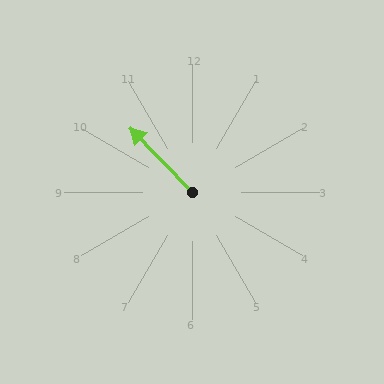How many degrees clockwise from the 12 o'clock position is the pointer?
Approximately 316 degrees.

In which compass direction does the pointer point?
Northwest.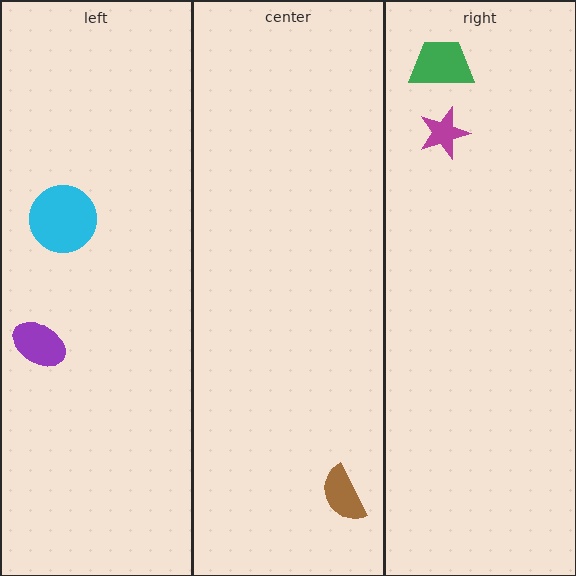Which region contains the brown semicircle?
The center region.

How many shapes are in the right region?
2.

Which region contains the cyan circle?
The left region.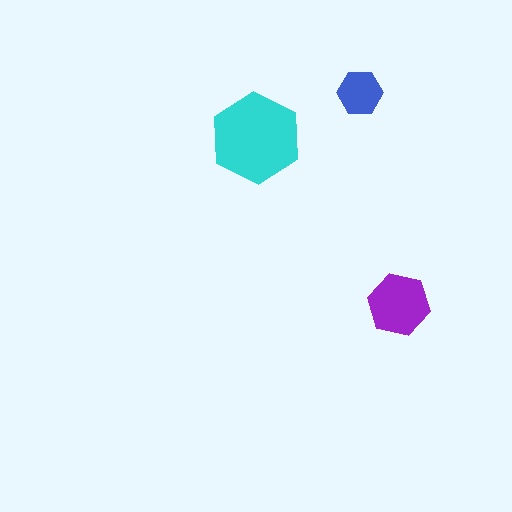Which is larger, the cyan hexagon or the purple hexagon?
The cyan one.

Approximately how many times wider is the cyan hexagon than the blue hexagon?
About 2 times wider.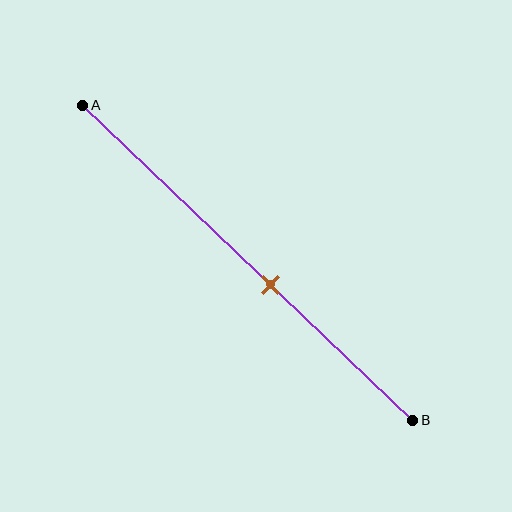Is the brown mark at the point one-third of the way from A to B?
No, the mark is at about 55% from A, not at the 33% one-third point.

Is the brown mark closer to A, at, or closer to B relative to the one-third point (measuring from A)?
The brown mark is closer to point B than the one-third point of segment AB.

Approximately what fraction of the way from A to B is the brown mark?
The brown mark is approximately 55% of the way from A to B.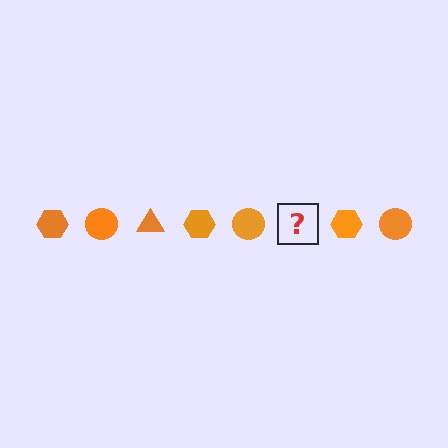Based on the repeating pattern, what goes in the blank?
The blank should be an orange triangle.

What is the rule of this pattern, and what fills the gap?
The rule is that the pattern cycles through hexagon, circle, triangle shapes in orange. The gap should be filled with an orange triangle.